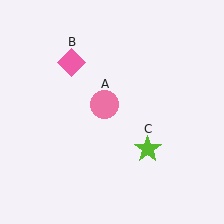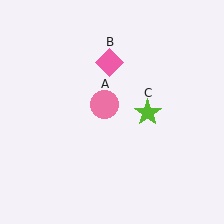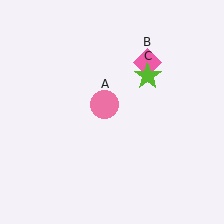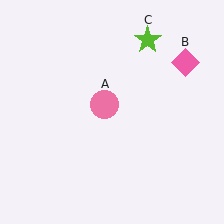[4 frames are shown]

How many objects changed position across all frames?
2 objects changed position: pink diamond (object B), lime star (object C).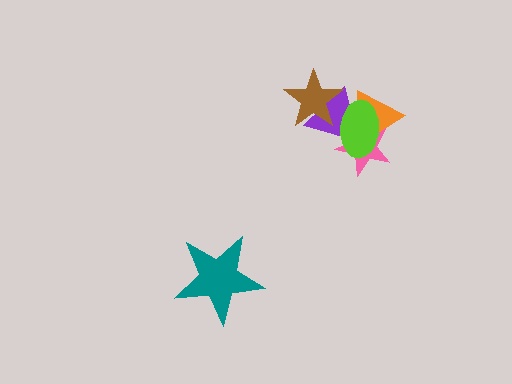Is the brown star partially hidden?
No, no other shape covers it.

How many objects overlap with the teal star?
0 objects overlap with the teal star.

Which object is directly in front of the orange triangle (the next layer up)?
The purple triangle is directly in front of the orange triangle.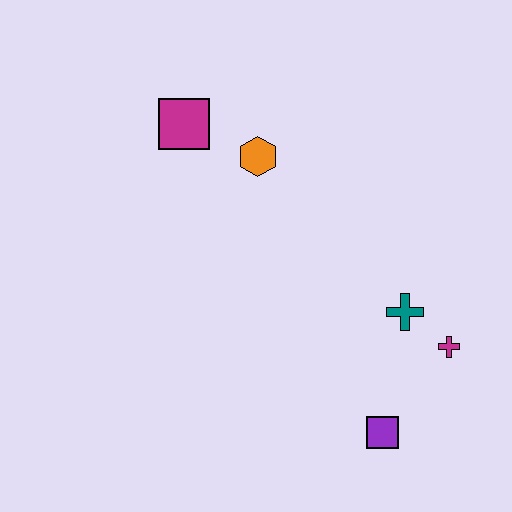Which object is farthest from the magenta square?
The purple square is farthest from the magenta square.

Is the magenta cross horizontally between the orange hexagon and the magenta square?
No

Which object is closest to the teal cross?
The magenta cross is closest to the teal cross.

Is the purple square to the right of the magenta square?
Yes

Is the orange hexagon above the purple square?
Yes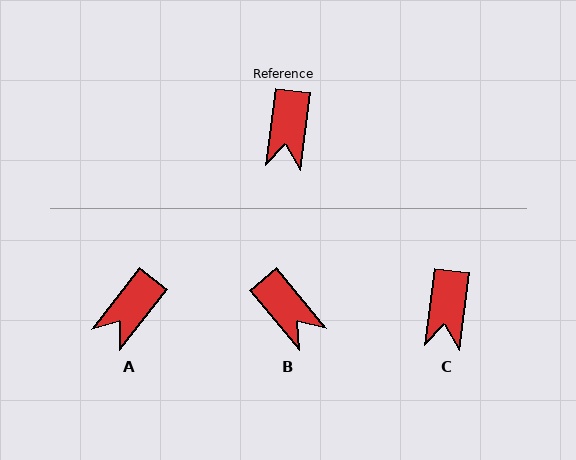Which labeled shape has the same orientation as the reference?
C.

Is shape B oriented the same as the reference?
No, it is off by about 47 degrees.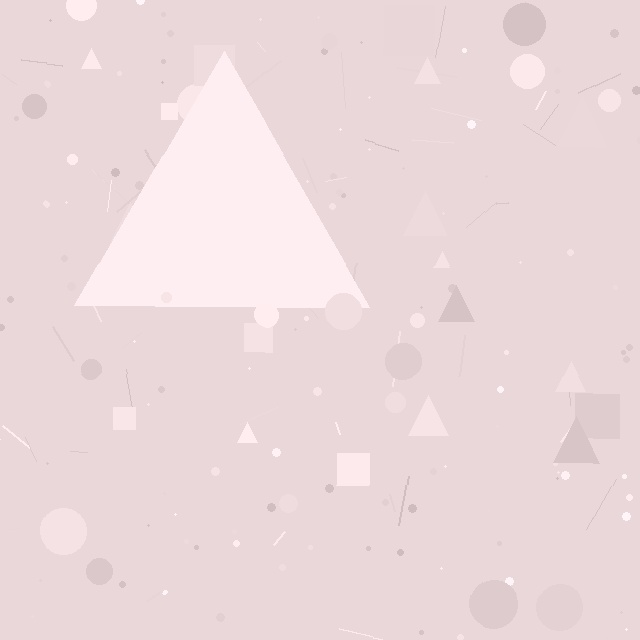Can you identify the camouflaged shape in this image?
The camouflaged shape is a triangle.